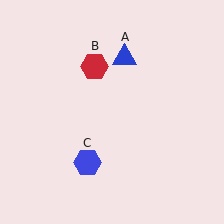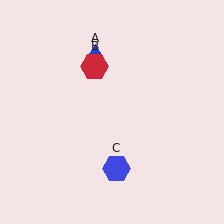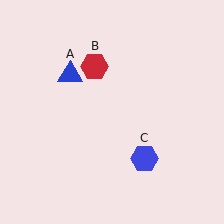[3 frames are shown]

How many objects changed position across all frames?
2 objects changed position: blue triangle (object A), blue hexagon (object C).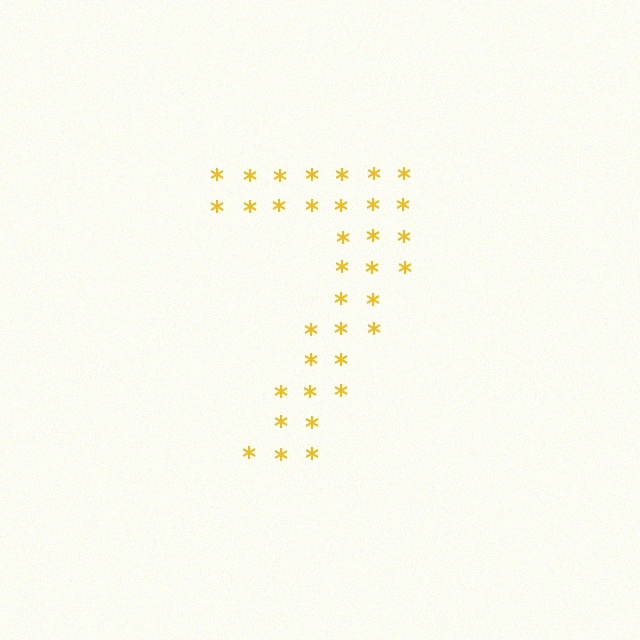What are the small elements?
The small elements are asterisks.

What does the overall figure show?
The overall figure shows the digit 7.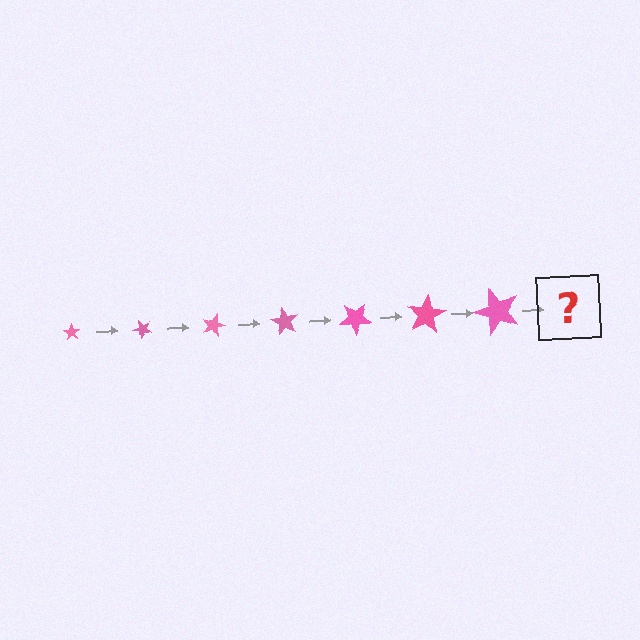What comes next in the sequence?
The next element should be a star, larger than the previous one and rotated 315 degrees from the start.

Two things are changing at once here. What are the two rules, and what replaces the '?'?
The two rules are that the star grows larger each step and it rotates 45 degrees each step. The '?' should be a star, larger than the previous one and rotated 315 degrees from the start.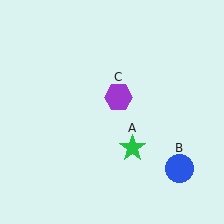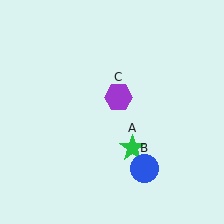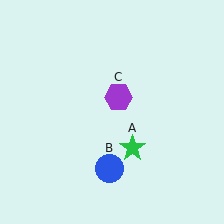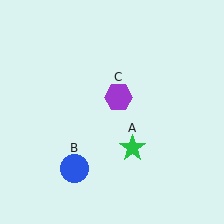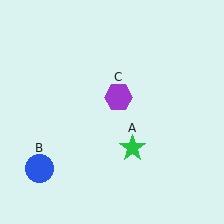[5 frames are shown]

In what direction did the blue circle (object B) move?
The blue circle (object B) moved left.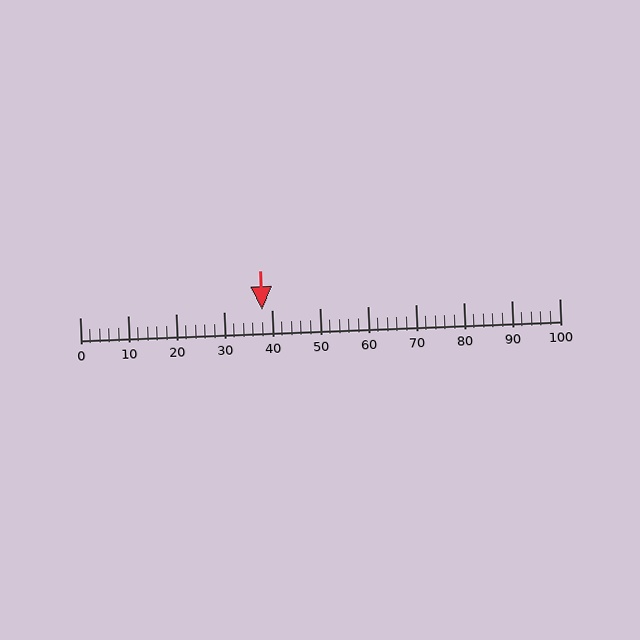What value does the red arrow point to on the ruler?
The red arrow points to approximately 38.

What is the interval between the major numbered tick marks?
The major tick marks are spaced 10 units apart.